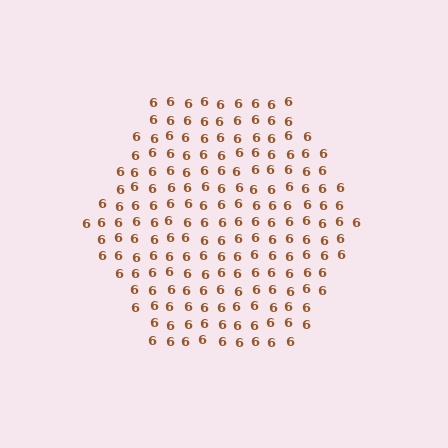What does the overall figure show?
The overall figure shows a hexagon.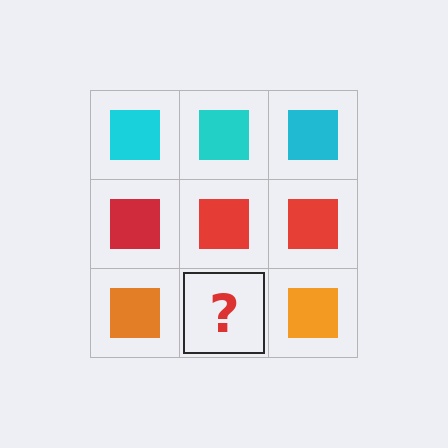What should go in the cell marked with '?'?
The missing cell should contain an orange square.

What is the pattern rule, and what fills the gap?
The rule is that each row has a consistent color. The gap should be filled with an orange square.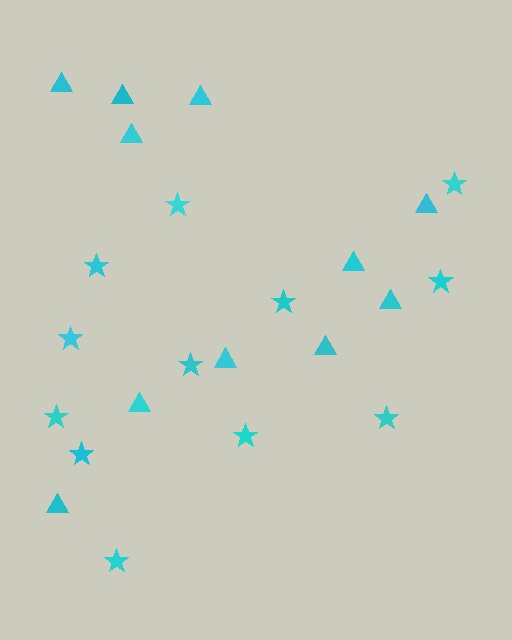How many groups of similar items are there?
There are 2 groups: one group of triangles (11) and one group of stars (12).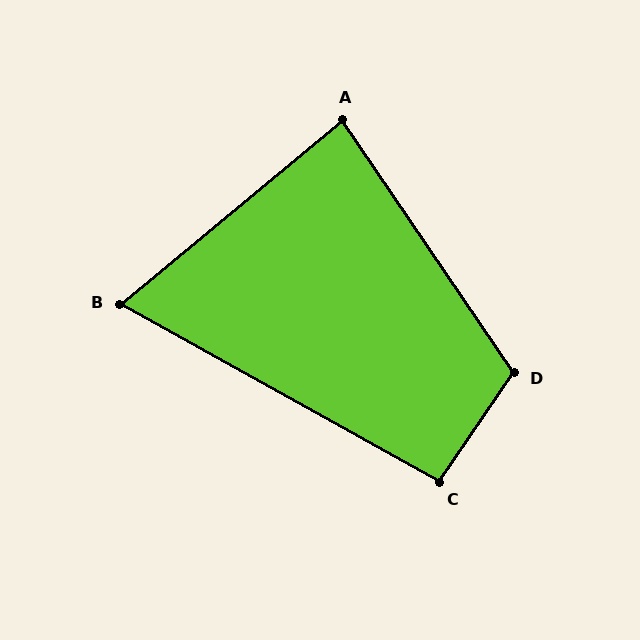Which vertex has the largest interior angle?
D, at approximately 111 degrees.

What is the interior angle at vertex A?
Approximately 85 degrees (acute).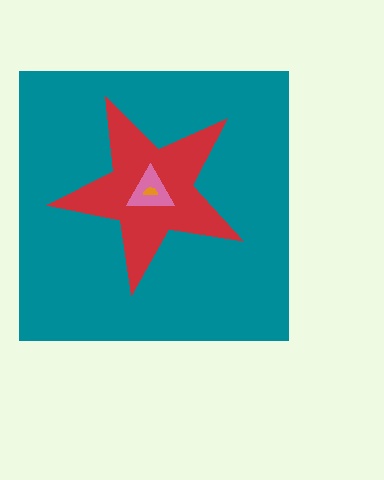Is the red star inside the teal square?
Yes.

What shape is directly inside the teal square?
The red star.